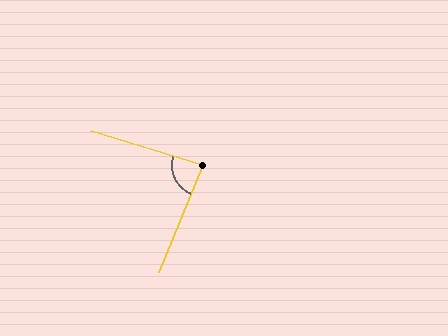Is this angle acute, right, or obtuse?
It is acute.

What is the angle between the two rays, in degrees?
Approximately 84 degrees.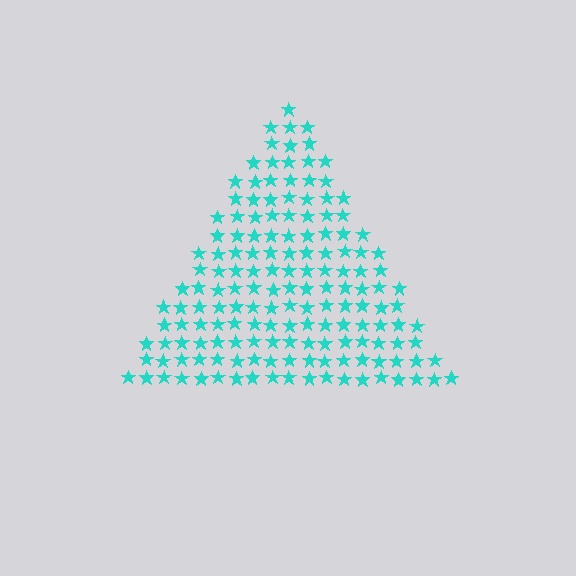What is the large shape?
The large shape is a triangle.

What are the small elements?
The small elements are stars.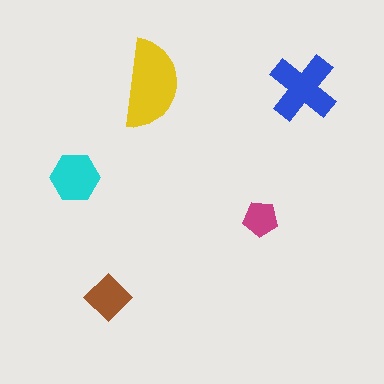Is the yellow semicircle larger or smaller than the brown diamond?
Larger.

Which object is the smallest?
The magenta pentagon.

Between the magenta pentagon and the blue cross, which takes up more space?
The blue cross.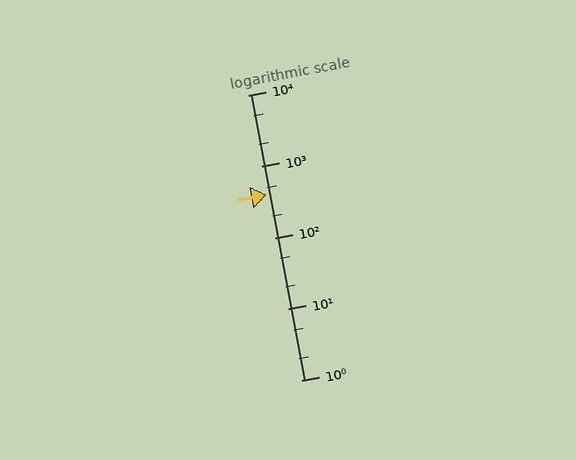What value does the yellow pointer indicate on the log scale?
The pointer indicates approximately 400.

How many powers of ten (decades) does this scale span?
The scale spans 4 decades, from 1 to 10000.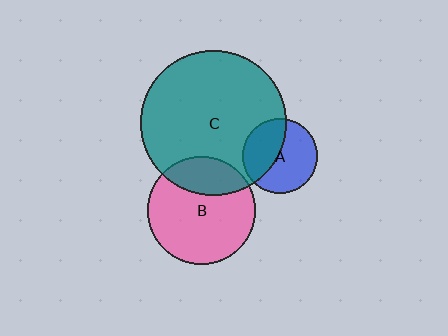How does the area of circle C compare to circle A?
Approximately 3.8 times.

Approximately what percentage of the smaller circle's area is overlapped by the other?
Approximately 25%.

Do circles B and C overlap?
Yes.